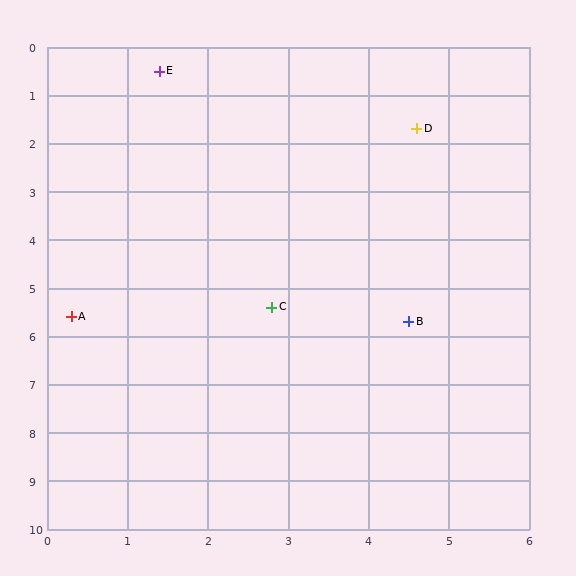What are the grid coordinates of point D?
Point D is at approximately (4.6, 1.7).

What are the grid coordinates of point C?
Point C is at approximately (2.8, 5.4).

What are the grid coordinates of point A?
Point A is at approximately (0.3, 5.6).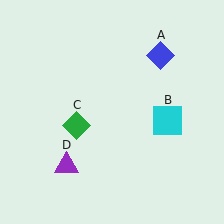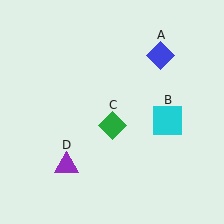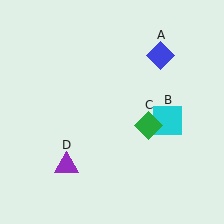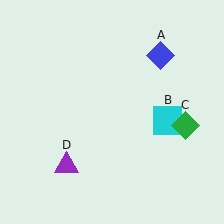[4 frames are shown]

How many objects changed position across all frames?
1 object changed position: green diamond (object C).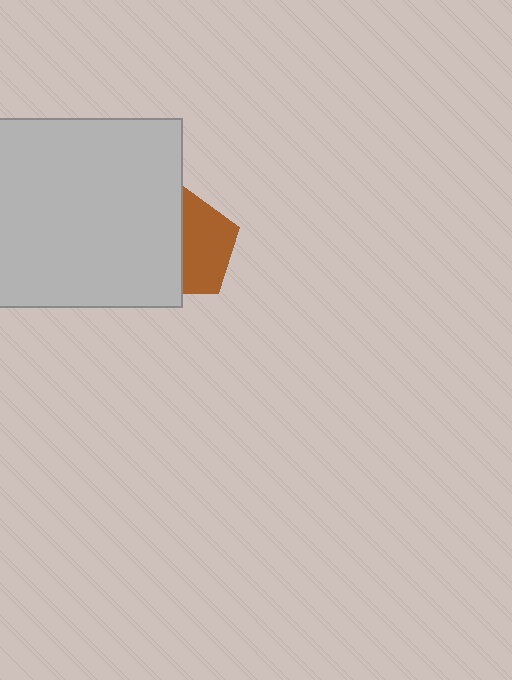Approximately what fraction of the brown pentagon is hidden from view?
Roughly 50% of the brown pentagon is hidden behind the light gray square.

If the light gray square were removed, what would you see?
You would see the complete brown pentagon.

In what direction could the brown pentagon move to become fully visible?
The brown pentagon could move right. That would shift it out from behind the light gray square entirely.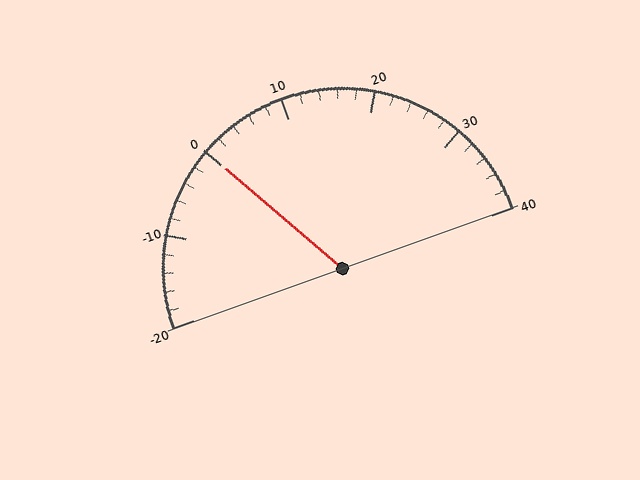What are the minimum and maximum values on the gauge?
The gauge ranges from -20 to 40.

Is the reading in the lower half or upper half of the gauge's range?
The reading is in the lower half of the range (-20 to 40).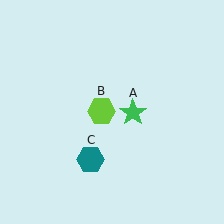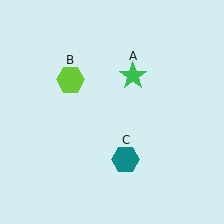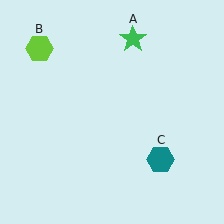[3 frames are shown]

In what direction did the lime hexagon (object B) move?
The lime hexagon (object B) moved up and to the left.